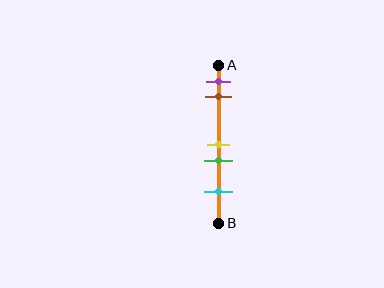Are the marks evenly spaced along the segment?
No, the marks are not evenly spaced.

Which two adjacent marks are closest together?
The yellow and green marks are the closest adjacent pair.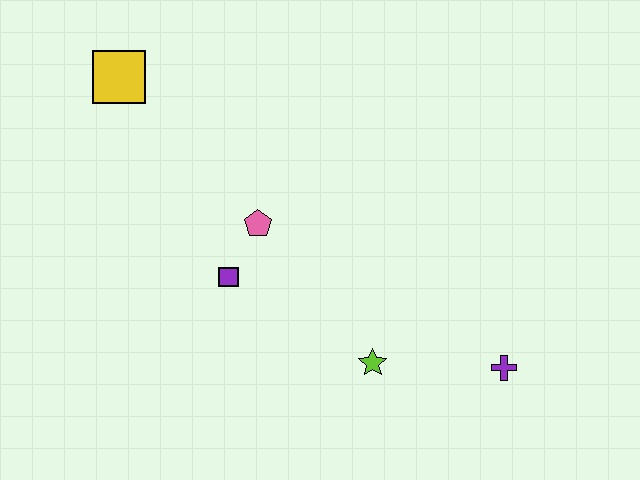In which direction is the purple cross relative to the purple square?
The purple cross is to the right of the purple square.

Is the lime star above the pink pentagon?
No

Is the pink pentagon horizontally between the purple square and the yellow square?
No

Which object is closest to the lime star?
The purple cross is closest to the lime star.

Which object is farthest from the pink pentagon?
The purple cross is farthest from the pink pentagon.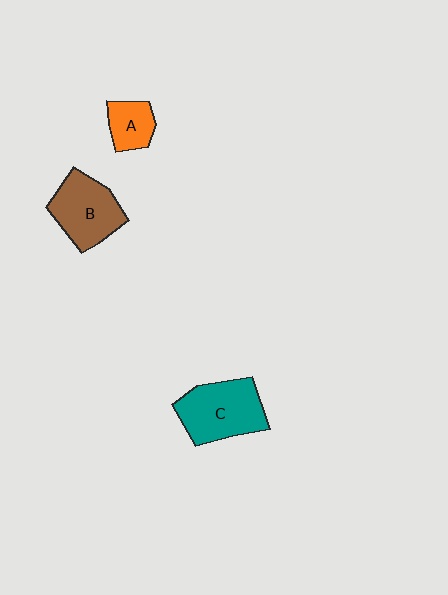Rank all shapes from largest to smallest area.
From largest to smallest: C (teal), B (brown), A (orange).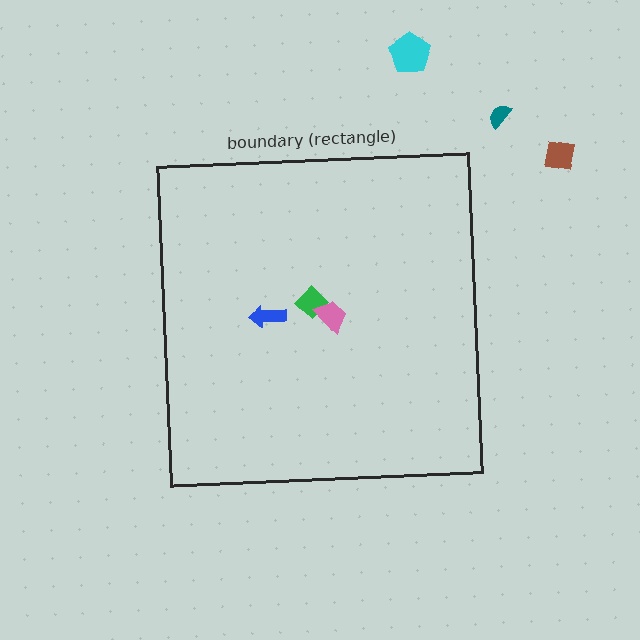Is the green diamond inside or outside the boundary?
Inside.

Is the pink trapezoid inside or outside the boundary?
Inside.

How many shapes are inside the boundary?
3 inside, 3 outside.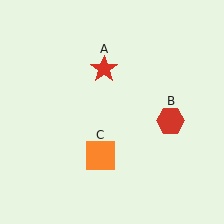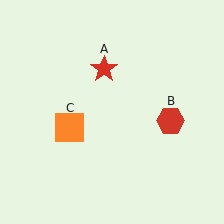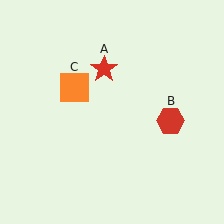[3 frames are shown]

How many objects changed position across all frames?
1 object changed position: orange square (object C).